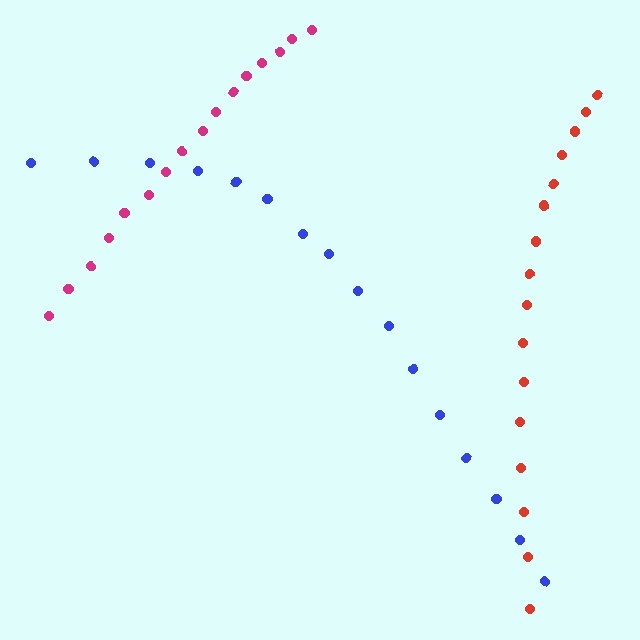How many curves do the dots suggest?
There are 3 distinct paths.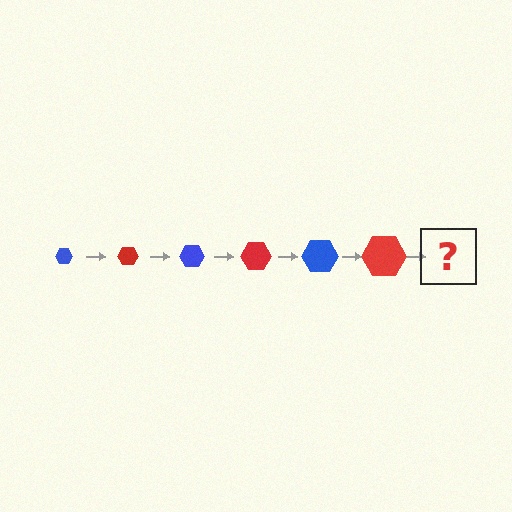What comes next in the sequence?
The next element should be a blue hexagon, larger than the previous one.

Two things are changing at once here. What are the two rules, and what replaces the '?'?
The two rules are that the hexagon grows larger each step and the color cycles through blue and red. The '?' should be a blue hexagon, larger than the previous one.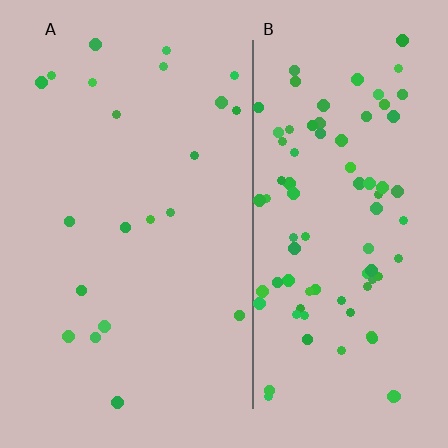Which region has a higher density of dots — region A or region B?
B (the right).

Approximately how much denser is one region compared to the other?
Approximately 4.1× — region B over region A.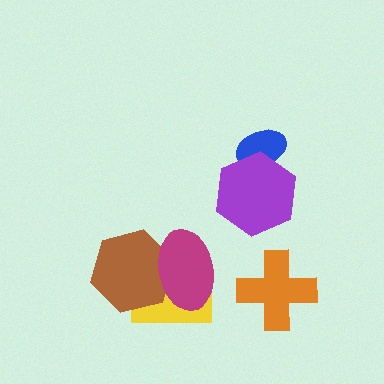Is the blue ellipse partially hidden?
Yes, it is partially covered by another shape.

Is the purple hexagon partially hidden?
No, no other shape covers it.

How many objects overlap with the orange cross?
0 objects overlap with the orange cross.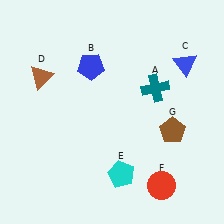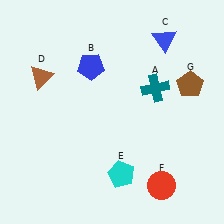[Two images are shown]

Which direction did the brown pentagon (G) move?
The brown pentagon (G) moved up.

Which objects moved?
The objects that moved are: the blue triangle (C), the brown pentagon (G).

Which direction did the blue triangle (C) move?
The blue triangle (C) moved up.